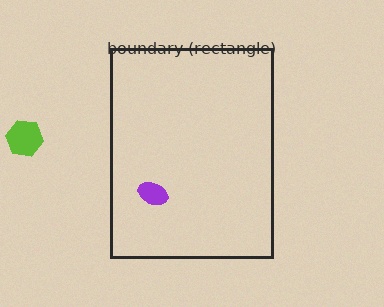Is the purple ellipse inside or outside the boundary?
Inside.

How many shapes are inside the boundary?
1 inside, 1 outside.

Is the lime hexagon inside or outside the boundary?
Outside.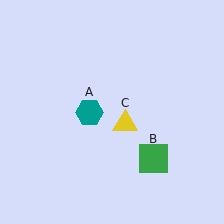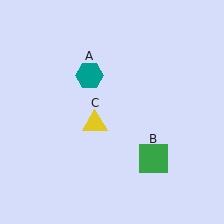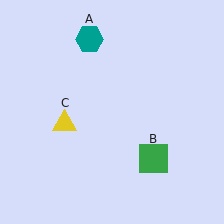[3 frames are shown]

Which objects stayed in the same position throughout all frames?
Green square (object B) remained stationary.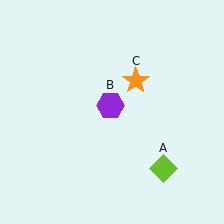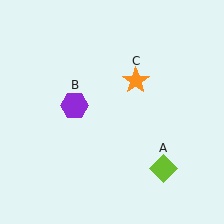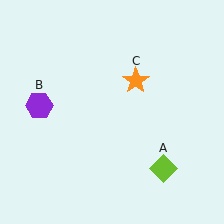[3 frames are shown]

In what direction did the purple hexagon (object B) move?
The purple hexagon (object B) moved left.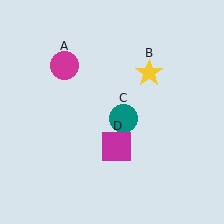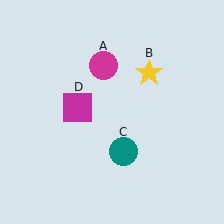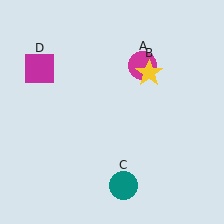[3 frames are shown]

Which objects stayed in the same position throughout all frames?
Yellow star (object B) remained stationary.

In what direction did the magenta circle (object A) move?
The magenta circle (object A) moved right.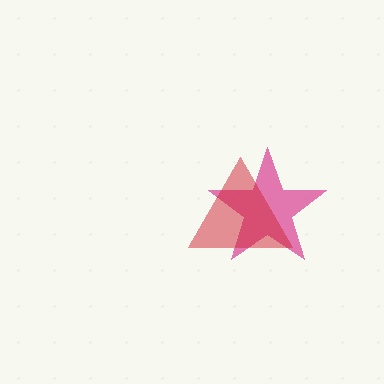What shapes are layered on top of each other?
The layered shapes are: a magenta star, a red triangle.